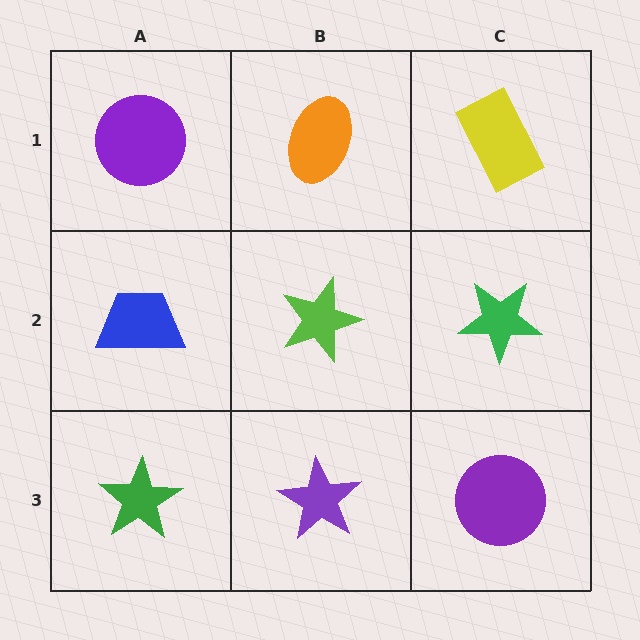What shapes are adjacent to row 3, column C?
A green star (row 2, column C), a purple star (row 3, column B).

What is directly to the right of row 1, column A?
An orange ellipse.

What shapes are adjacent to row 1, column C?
A green star (row 2, column C), an orange ellipse (row 1, column B).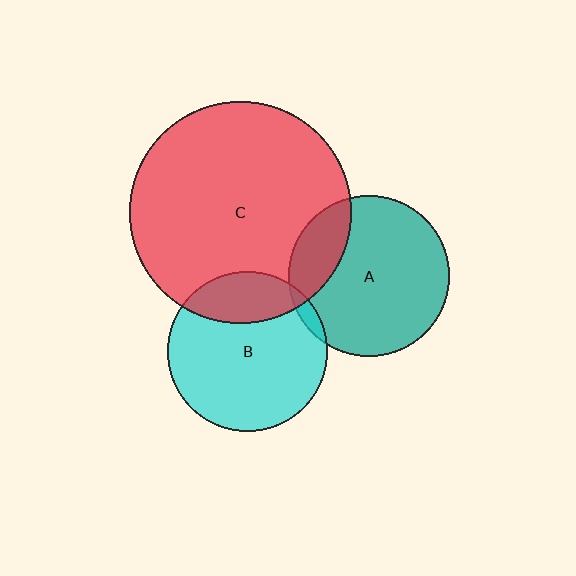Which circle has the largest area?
Circle C (red).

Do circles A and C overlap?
Yes.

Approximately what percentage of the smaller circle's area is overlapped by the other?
Approximately 20%.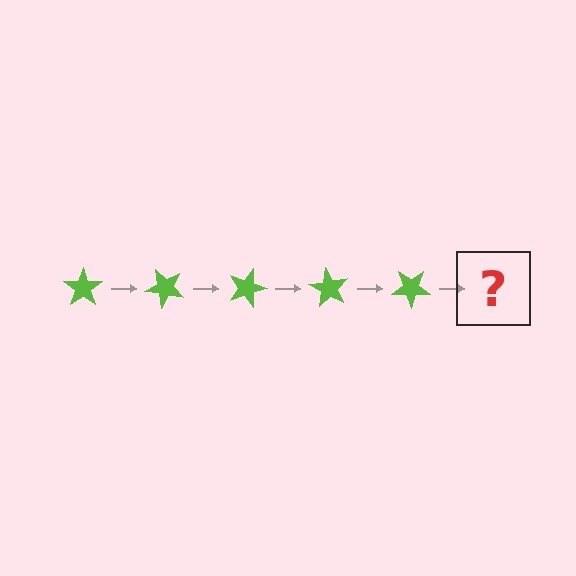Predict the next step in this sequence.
The next step is a lime star rotated 225 degrees.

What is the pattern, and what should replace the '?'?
The pattern is that the star rotates 45 degrees each step. The '?' should be a lime star rotated 225 degrees.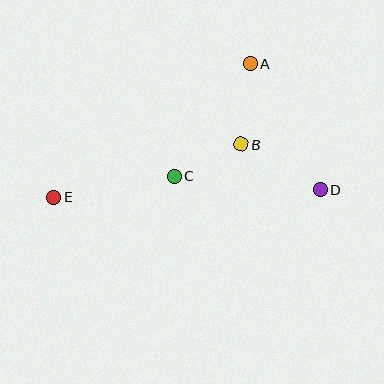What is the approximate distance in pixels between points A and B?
The distance between A and B is approximately 82 pixels.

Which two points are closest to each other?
Points B and C are closest to each other.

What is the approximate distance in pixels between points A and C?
The distance between A and C is approximately 136 pixels.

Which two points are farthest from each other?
Points D and E are farthest from each other.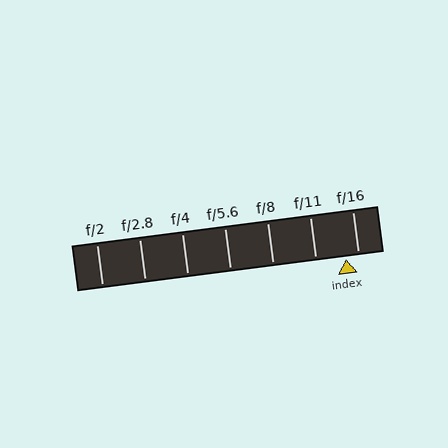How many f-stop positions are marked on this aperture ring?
There are 7 f-stop positions marked.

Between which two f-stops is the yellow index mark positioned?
The index mark is between f/11 and f/16.